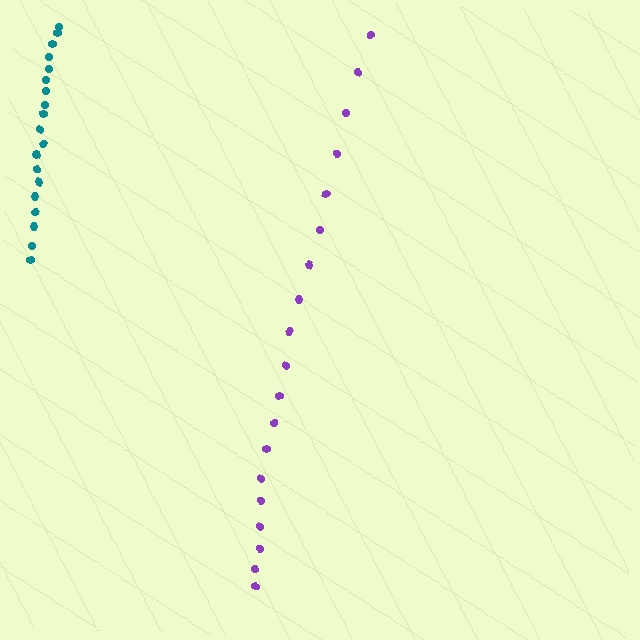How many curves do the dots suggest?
There are 2 distinct paths.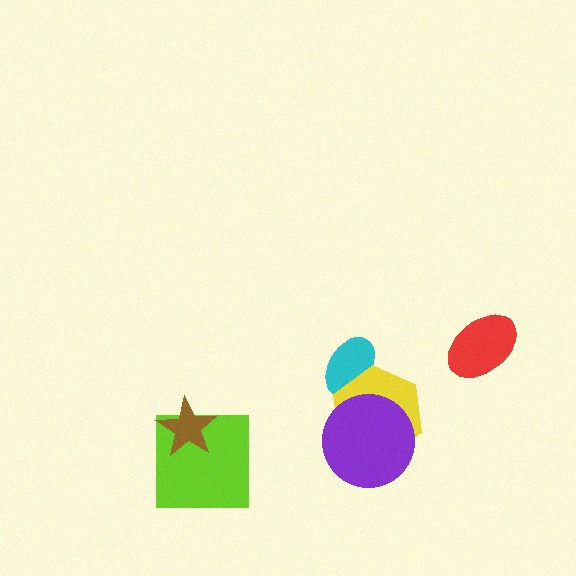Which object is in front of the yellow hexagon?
The purple circle is in front of the yellow hexagon.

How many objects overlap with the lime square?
1 object overlaps with the lime square.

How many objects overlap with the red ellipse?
0 objects overlap with the red ellipse.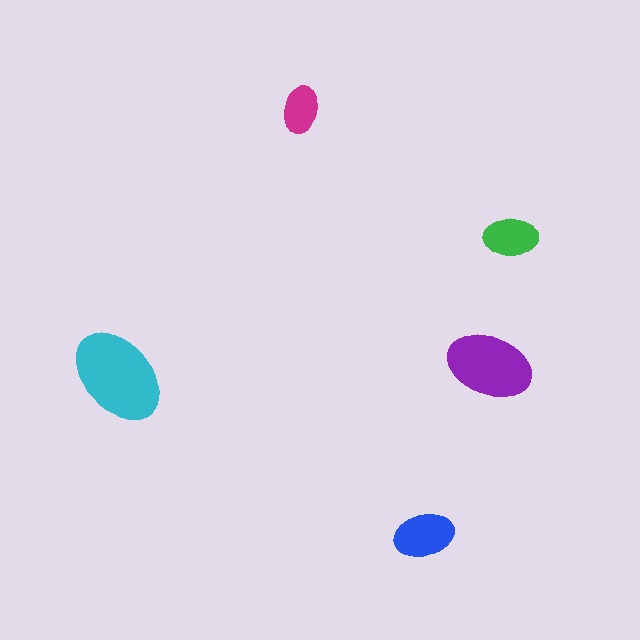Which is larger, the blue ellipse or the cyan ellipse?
The cyan one.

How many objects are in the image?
There are 5 objects in the image.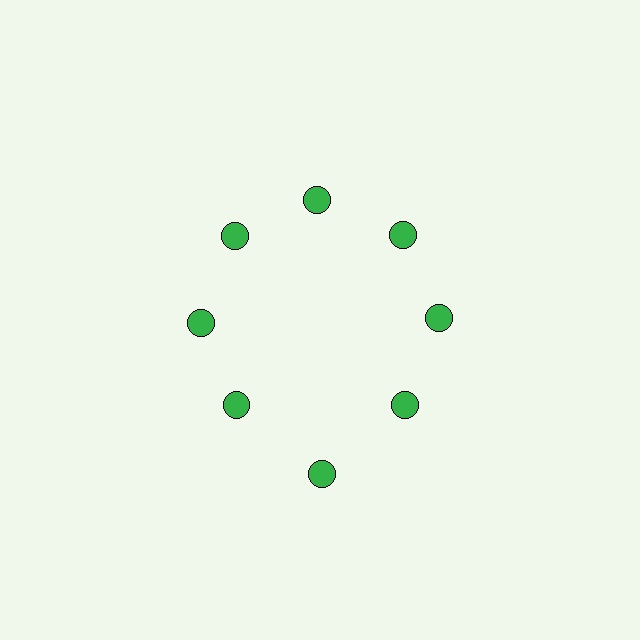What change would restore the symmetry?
The symmetry would be restored by moving it inward, back onto the ring so that all 8 circles sit at equal angles and equal distance from the center.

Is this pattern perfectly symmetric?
No. The 8 green circles are arranged in a ring, but one element near the 6 o'clock position is pushed outward from the center, breaking the 8-fold rotational symmetry.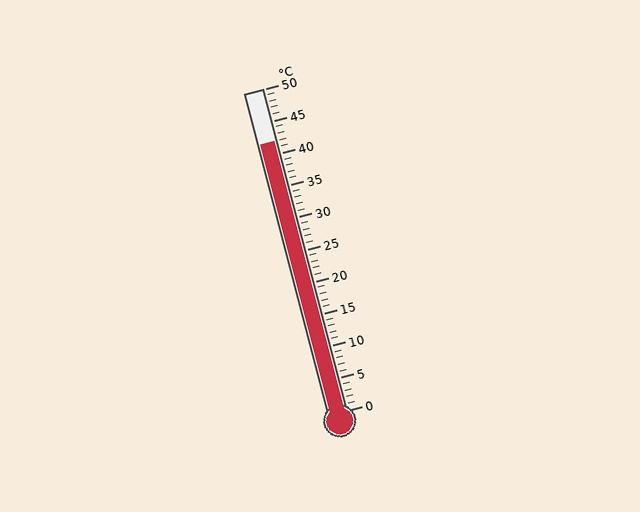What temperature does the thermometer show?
The thermometer shows approximately 42°C.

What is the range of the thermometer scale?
The thermometer scale ranges from 0°C to 50°C.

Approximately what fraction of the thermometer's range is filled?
The thermometer is filled to approximately 85% of its range.